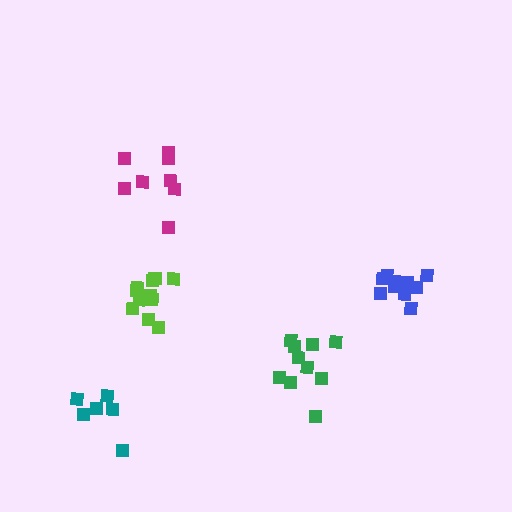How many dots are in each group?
Group 1: 8 dots, Group 2: 6 dots, Group 3: 10 dots, Group 4: 11 dots, Group 5: 11 dots (46 total).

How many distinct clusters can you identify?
There are 5 distinct clusters.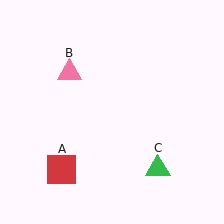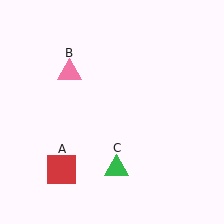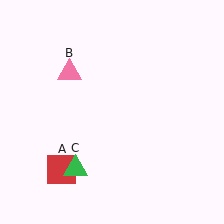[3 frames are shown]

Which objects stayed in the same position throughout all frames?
Red square (object A) and pink triangle (object B) remained stationary.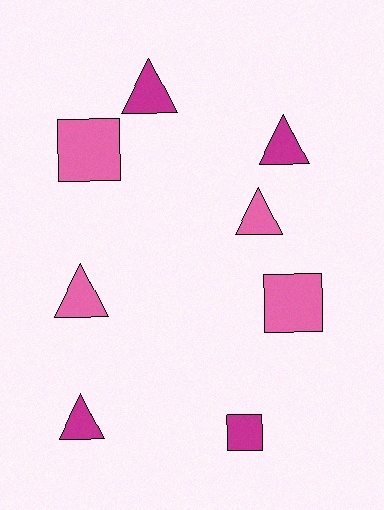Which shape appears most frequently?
Triangle, with 5 objects.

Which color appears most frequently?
Pink, with 4 objects.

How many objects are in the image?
There are 8 objects.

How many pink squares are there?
There are 2 pink squares.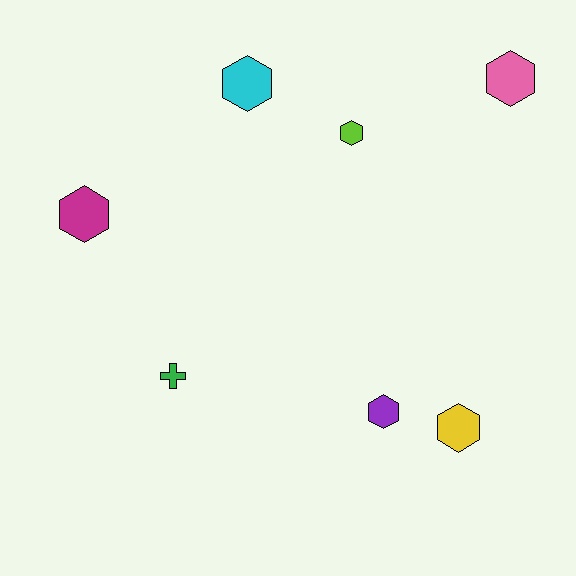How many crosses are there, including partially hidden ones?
There is 1 cross.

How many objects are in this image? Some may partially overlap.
There are 7 objects.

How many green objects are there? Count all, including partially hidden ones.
There is 1 green object.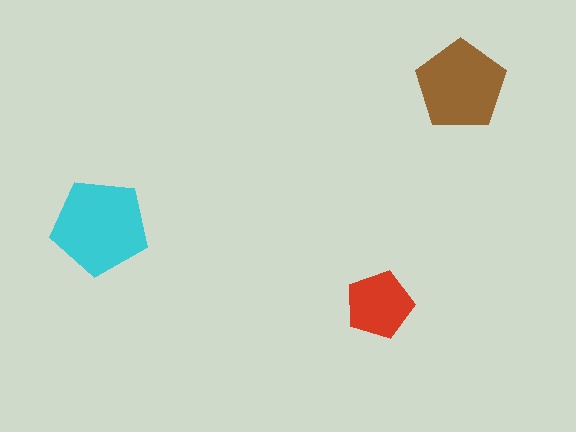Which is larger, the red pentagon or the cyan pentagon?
The cyan one.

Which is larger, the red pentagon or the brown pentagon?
The brown one.